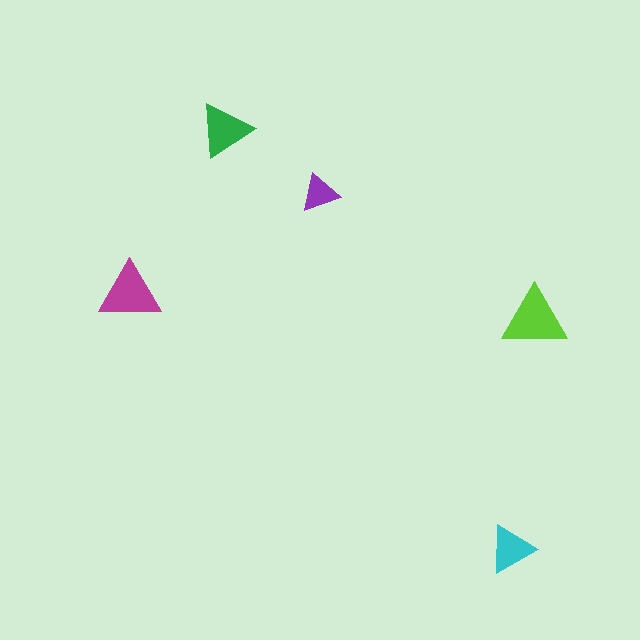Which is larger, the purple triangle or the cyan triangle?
The cyan one.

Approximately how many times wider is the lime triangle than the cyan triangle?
About 1.5 times wider.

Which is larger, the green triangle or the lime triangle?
The lime one.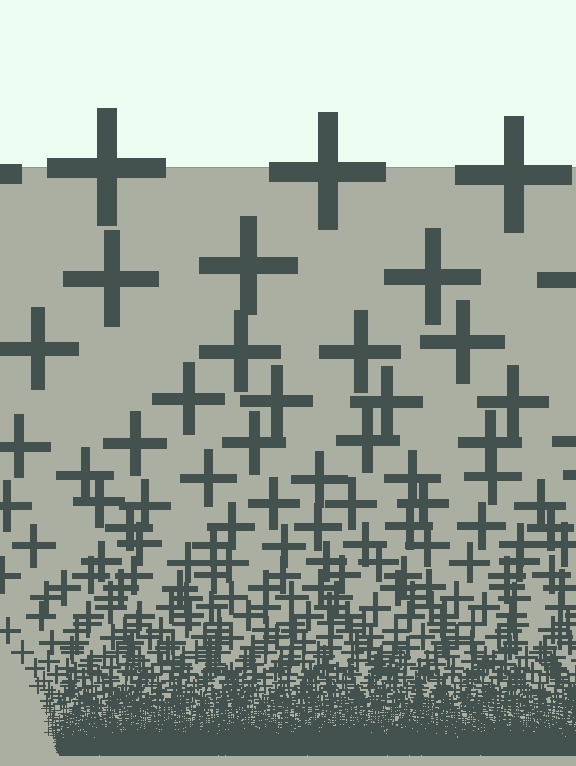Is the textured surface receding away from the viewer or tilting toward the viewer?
The surface appears to tilt toward the viewer. Texture elements get larger and sparser toward the top.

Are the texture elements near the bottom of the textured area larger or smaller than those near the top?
Smaller. The gradient is inverted — elements near the bottom are smaller and denser.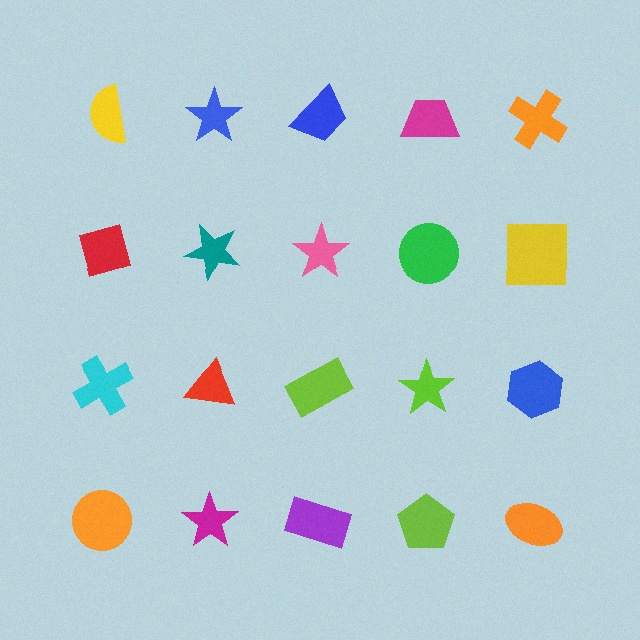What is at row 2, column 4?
A green circle.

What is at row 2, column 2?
A teal star.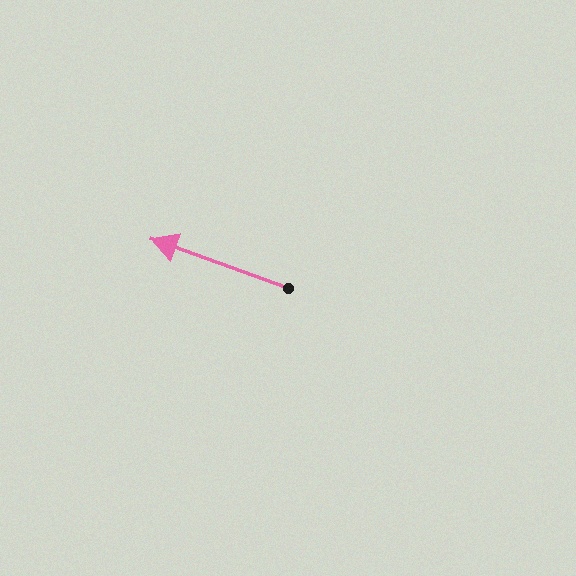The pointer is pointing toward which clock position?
Roughly 10 o'clock.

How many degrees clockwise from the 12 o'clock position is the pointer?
Approximately 290 degrees.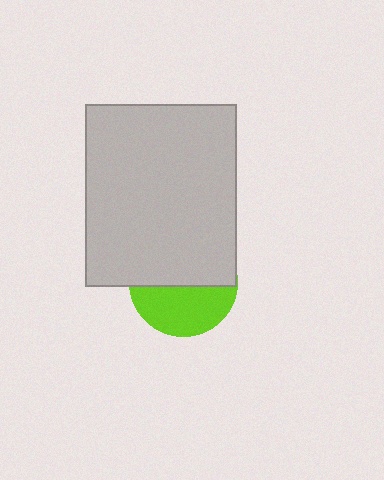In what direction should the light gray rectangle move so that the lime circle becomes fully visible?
The light gray rectangle should move up. That is the shortest direction to clear the overlap and leave the lime circle fully visible.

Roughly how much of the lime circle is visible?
A small part of it is visible (roughly 44%).